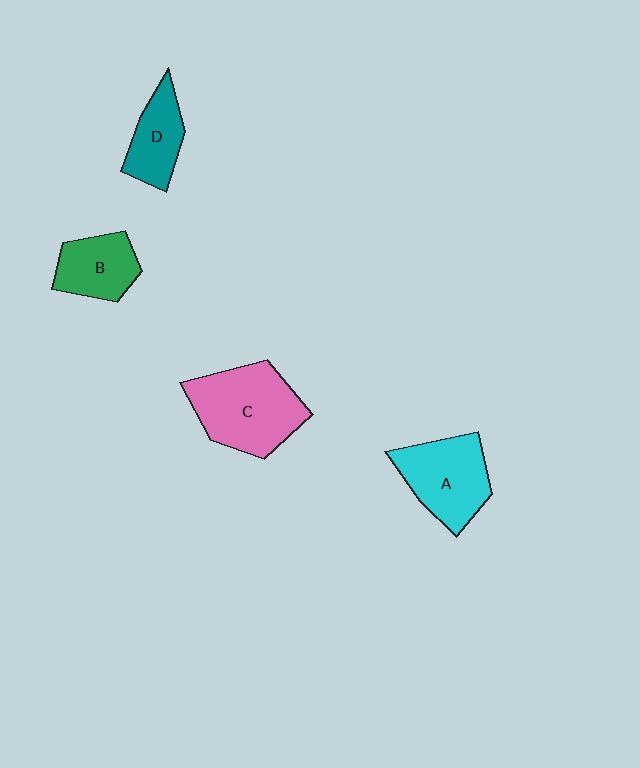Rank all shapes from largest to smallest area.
From largest to smallest: C (pink), A (cyan), B (green), D (teal).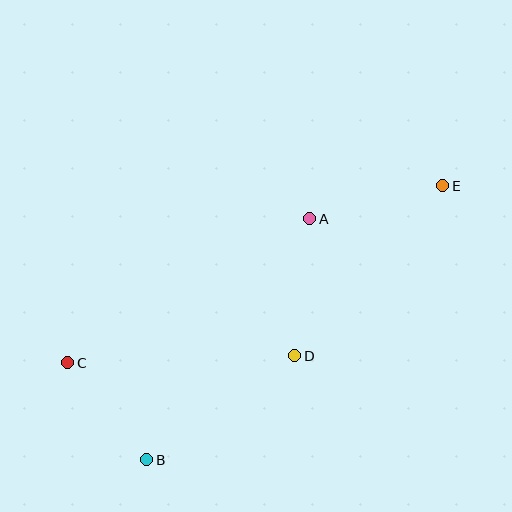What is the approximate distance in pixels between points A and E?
The distance between A and E is approximately 137 pixels.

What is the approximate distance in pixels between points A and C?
The distance between A and C is approximately 282 pixels.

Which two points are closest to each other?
Points B and C are closest to each other.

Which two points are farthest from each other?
Points C and E are farthest from each other.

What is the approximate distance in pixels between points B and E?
The distance between B and E is approximately 403 pixels.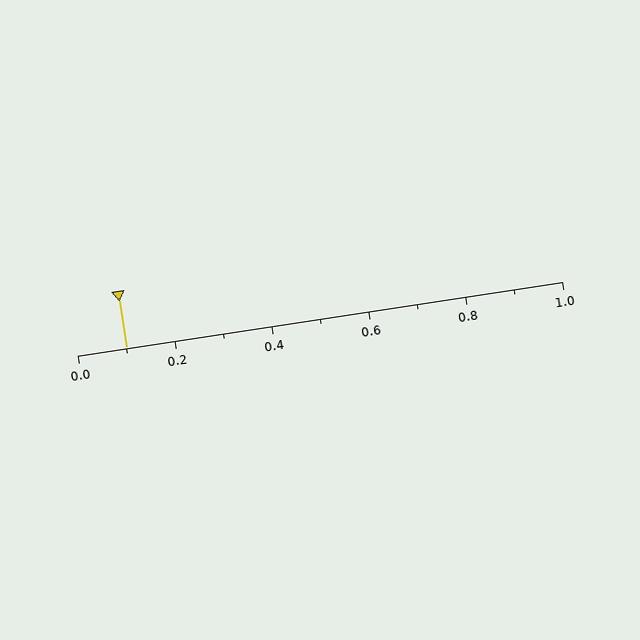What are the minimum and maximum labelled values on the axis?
The axis runs from 0.0 to 1.0.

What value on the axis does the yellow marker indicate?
The marker indicates approximately 0.1.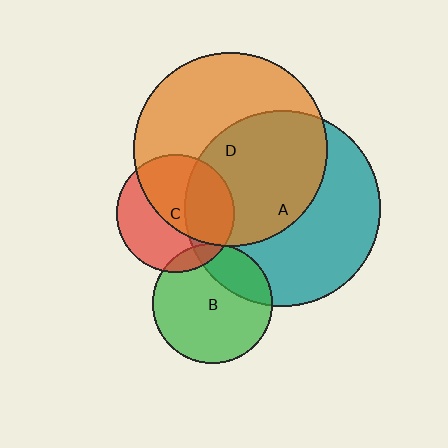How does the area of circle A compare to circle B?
Approximately 2.7 times.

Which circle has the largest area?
Circle A (teal).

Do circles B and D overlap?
Yes.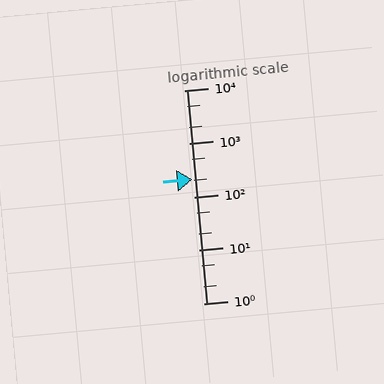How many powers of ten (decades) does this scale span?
The scale spans 4 decades, from 1 to 10000.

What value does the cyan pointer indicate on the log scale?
The pointer indicates approximately 210.